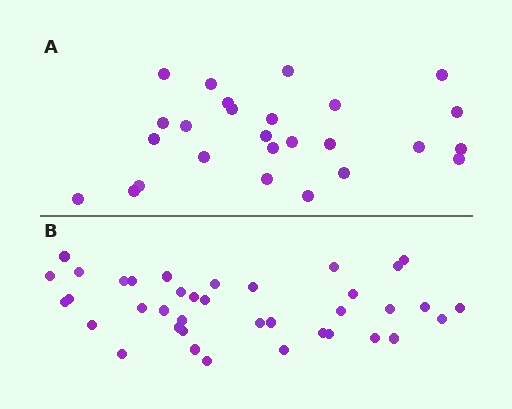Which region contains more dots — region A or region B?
Region B (the bottom region) has more dots.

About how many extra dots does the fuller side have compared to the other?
Region B has roughly 12 or so more dots than region A.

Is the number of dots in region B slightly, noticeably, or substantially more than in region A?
Region B has substantially more. The ratio is roughly 1.5 to 1.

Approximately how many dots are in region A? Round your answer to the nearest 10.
About 30 dots. (The exact count is 26, which rounds to 30.)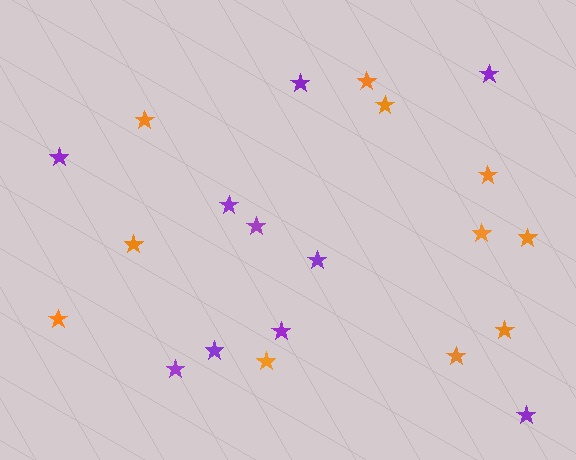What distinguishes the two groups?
There are 2 groups: one group of purple stars (10) and one group of orange stars (11).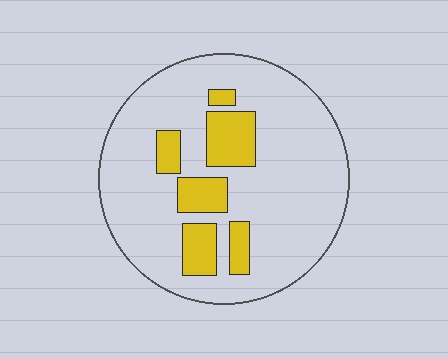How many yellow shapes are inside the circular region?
6.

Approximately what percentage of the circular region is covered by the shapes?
Approximately 20%.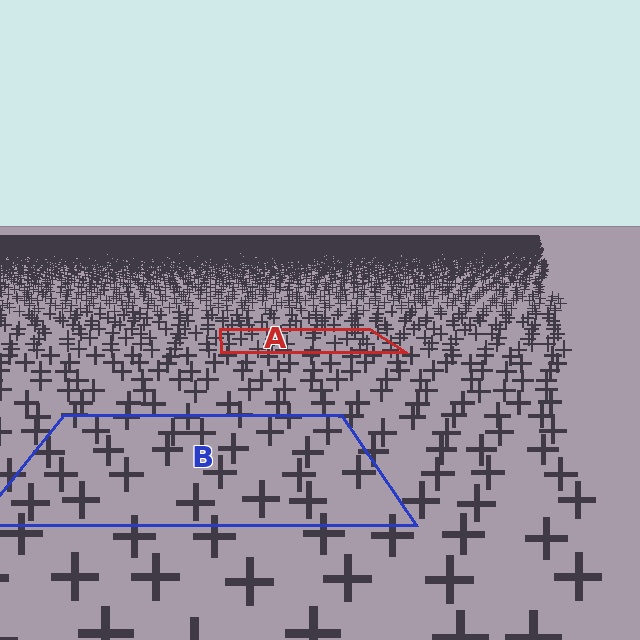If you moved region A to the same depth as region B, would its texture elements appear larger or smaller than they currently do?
They would appear larger. At a closer depth, the same texture elements are projected at a bigger on-screen size.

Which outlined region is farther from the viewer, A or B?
Region A is farther from the viewer — the texture elements inside it appear smaller and more densely packed.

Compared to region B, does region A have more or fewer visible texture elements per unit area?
Region A has more texture elements per unit area — they are packed more densely because it is farther away.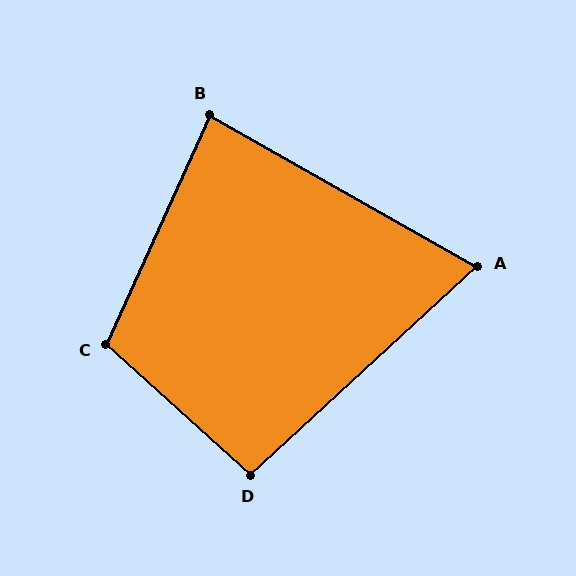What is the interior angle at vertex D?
Approximately 95 degrees (obtuse).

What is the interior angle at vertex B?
Approximately 85 degrees (acute).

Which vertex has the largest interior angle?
C, at approximately 108 degrees.